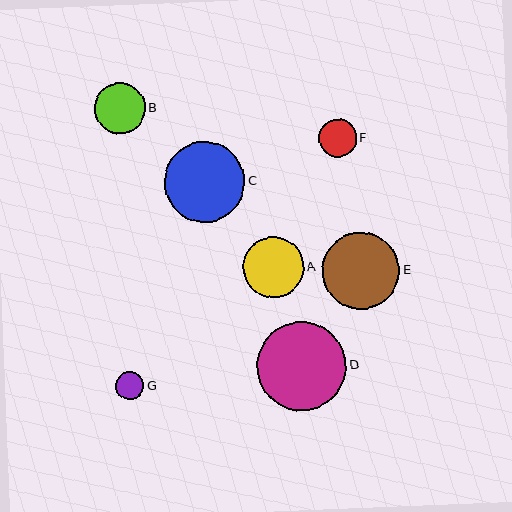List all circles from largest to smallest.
From largest to smallest: D, C, E, A, B, F, G.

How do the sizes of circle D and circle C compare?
Circle D and circle C are approximately the same size.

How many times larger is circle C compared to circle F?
Circle C is approximately 2.1 times the size of circle F.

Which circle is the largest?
Circle D is the largest with a size of approximately 89 pixels.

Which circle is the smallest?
Circle G is the smallest with a size of approximately 28 pixels.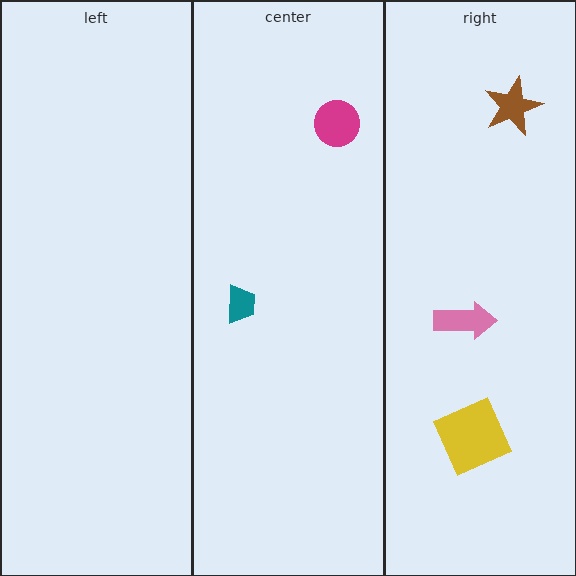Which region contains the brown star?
The right region.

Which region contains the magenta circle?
The center region.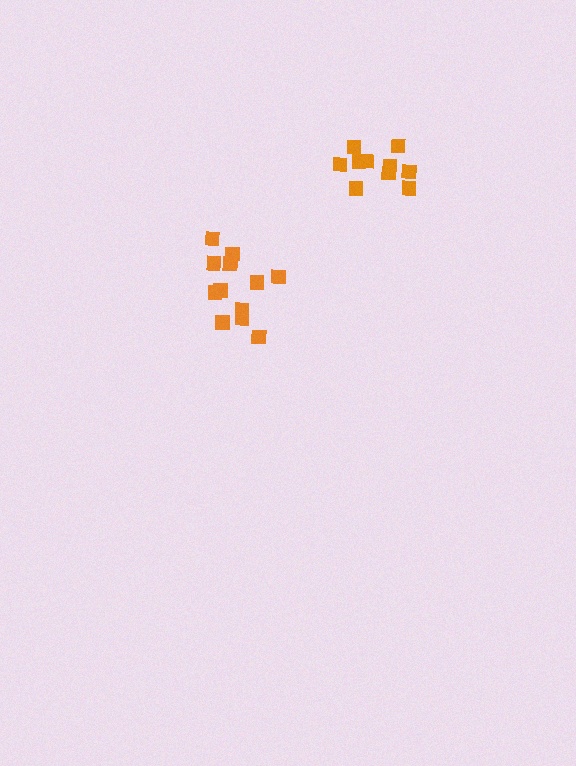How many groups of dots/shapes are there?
There are 2 groups.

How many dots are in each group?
Group 1: 10 dots, Group 2: 12 dots (22 total).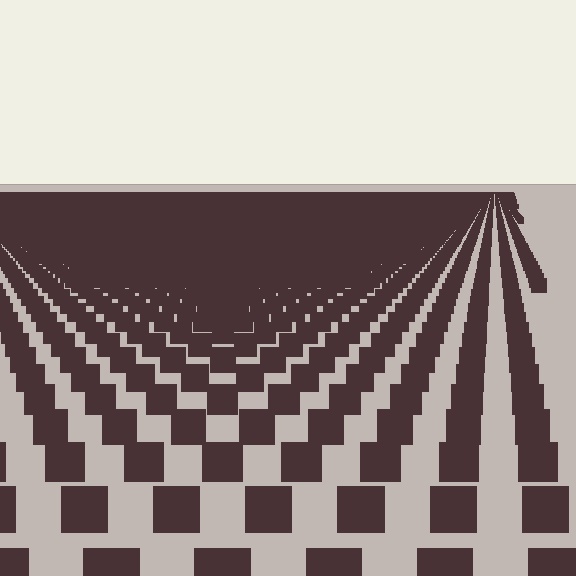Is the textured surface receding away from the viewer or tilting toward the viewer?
The surface is receding away from the viewer. Texture elements get smaller and denser toward the top.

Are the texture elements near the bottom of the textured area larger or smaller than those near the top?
Larger. Near the bottom, elements are closer to the viewer and appear at a bigger on-screen size.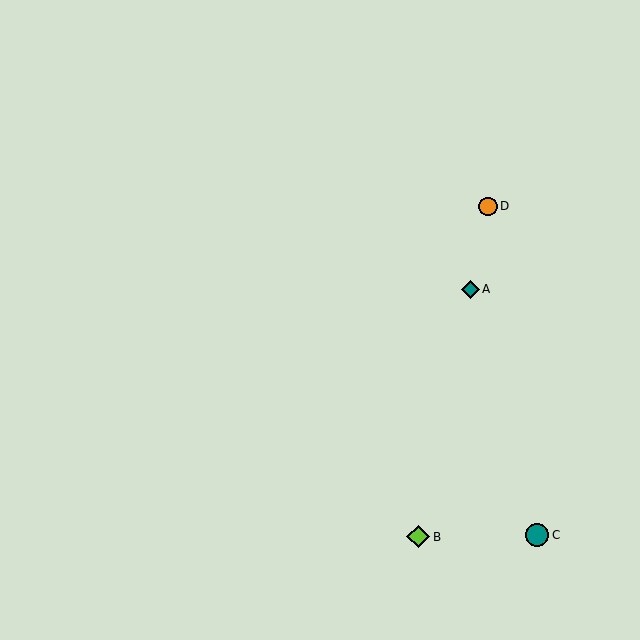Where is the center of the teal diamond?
The center of the teal diamond is at (470, 289).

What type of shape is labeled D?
Shape D is an orange circle.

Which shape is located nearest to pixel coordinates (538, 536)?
The teal circle (labeled C) at (537, 535) is nearest to that location.